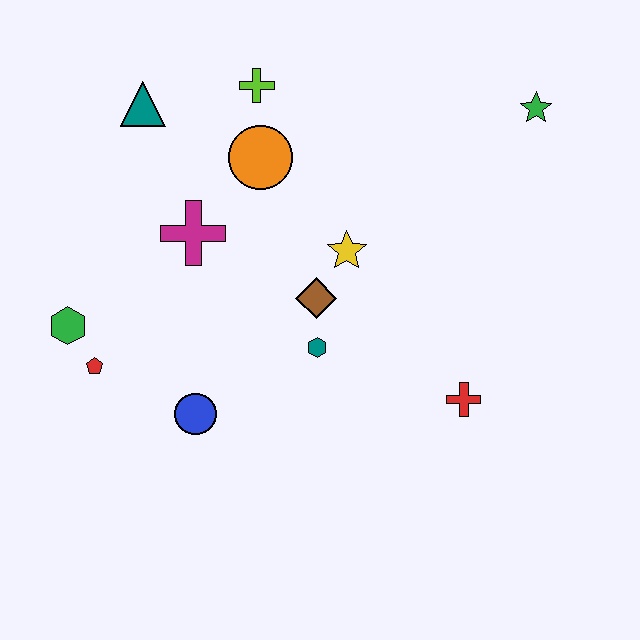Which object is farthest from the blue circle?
The green star is farthest from the blue circle.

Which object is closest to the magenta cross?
The orange circle is closest to the magenta cross.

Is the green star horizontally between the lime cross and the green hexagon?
No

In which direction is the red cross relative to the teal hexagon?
The red cross is to the right of the teal hexagon.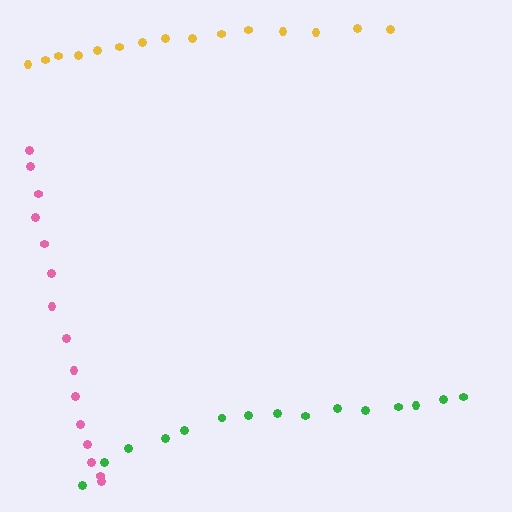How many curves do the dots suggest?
There are 3 distinct paths.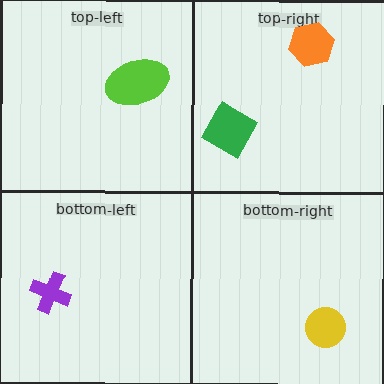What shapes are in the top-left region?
The lime ellipse.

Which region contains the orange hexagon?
The top-right region.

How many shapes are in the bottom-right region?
1.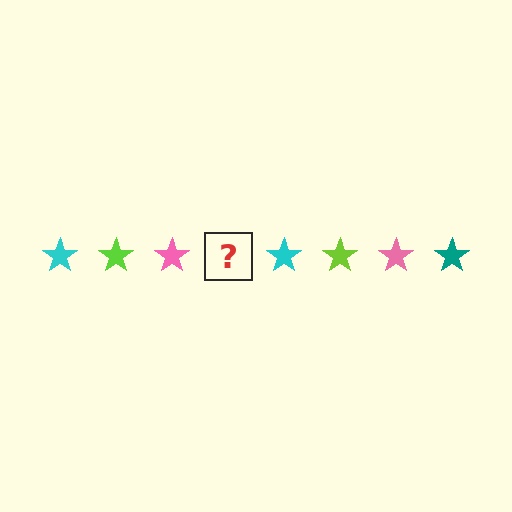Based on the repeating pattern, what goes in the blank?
The blank should be a teal star.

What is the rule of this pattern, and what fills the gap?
The rule is that the pattern cycles through cyan, lime, pink, teal stars. The gap should be filled with a teal star.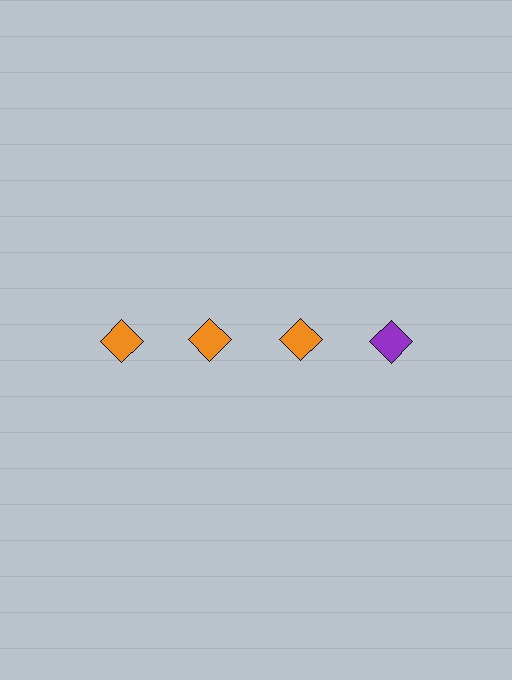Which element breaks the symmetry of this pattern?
The purple diamond in the top row, second from right column breaks the symmetry. All other shapes are orange diamonds.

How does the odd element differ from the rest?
It has a different color: purple instead of orange.